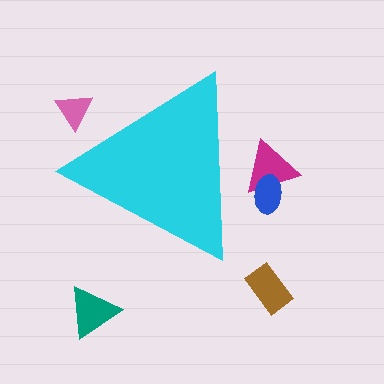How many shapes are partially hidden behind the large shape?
3 shapes are partially hidden.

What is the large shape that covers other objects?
A cyan triangle.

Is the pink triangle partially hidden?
Yes, the pink triangle is partially hidden behind the cyan triangle.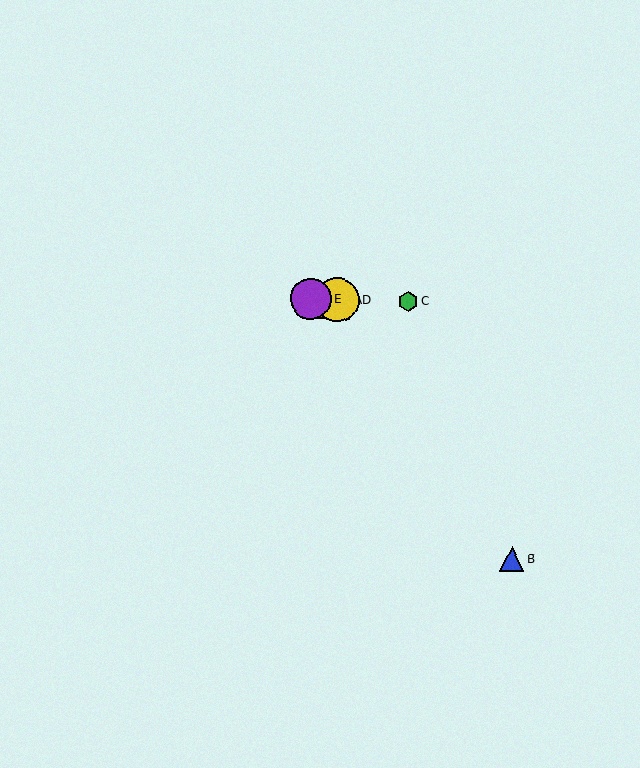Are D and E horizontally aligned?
Yes, both are at y≈300.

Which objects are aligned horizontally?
Objects A, C, D, E are aligned horizontally.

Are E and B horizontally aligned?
No, E is at y≈299 and B is at y≈559.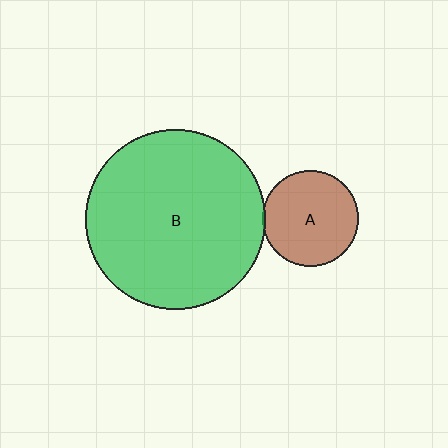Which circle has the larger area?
Circle B (green).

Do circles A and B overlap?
Yes.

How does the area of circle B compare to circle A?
Approximately 3.5 times.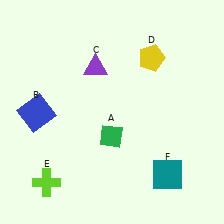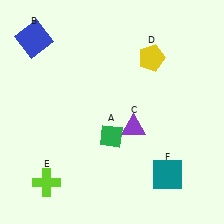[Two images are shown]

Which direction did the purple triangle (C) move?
The purple triangle (C) moved down.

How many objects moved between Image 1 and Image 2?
2 objects moved between the two images.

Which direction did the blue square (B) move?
The blue square (B) moved up.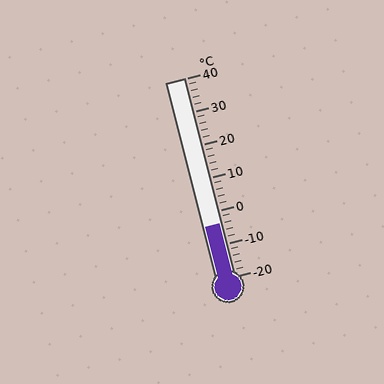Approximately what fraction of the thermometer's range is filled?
The thermometer is filled to approximately 25% of its range.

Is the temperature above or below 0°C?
The temperature is below 0°C.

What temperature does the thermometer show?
The thermometer shows approximately -4°C.